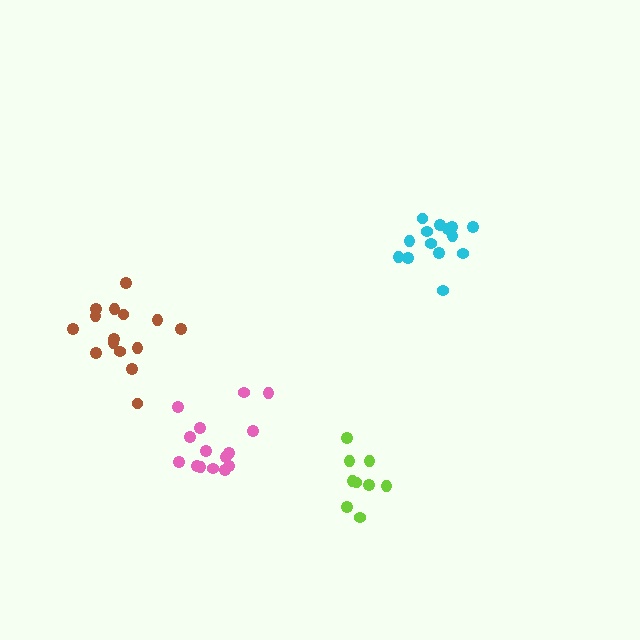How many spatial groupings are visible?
There are 4 spatial groupings.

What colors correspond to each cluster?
The clusters are colored: pink, brown, lime, cyan.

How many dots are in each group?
Group 1: 15 dots, Group 2: 15 dots, Group 3: 9 dots, Group 4: 14 dots (53 total).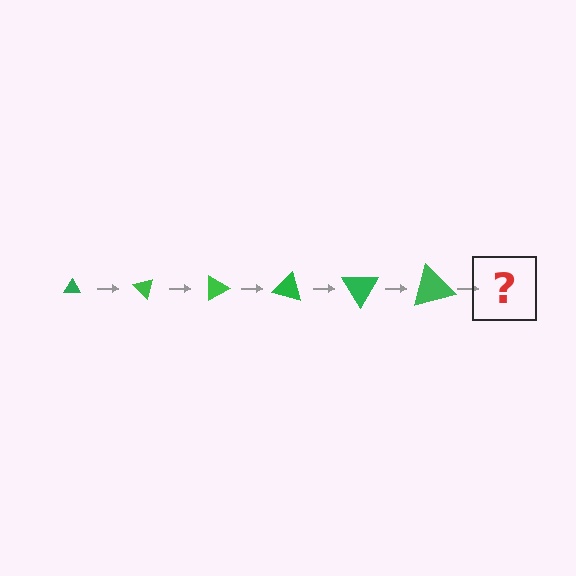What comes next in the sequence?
The next element should be a triangle, larger than the previous one and rotated 270 degrees from the start.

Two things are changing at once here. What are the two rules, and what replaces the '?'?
The two rules are that the triangle grows larger each step and it rotates 45 degrees each step. The '?' should be a triangle, larger than the previous one and rotated 270 degrees from the start.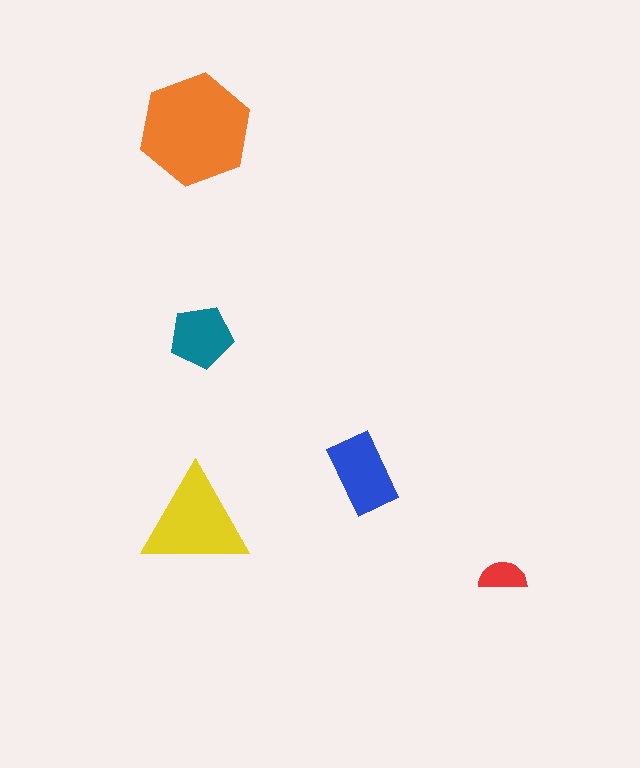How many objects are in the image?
There are 5 objects in the image.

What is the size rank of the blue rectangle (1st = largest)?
3rd.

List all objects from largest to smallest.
The orange hexagon, the yellow triangle, the blue rectangle, the teal pentagon, the red semicircle.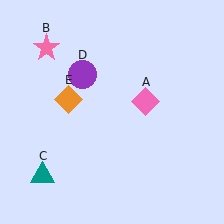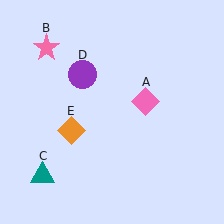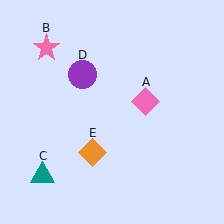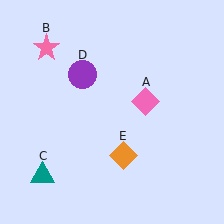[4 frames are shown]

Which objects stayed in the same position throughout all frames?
Pink diamond (object A) and pink star (object B) and teal triangle (object C) and purple circle (object D) remained stationary.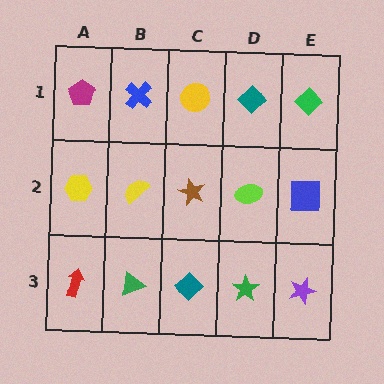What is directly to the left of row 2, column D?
A brown star.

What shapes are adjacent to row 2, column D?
A teal diamond (row 1, column D), a green star (row 3, column D), a brown star (row 2, column C), a blue square (row 2, column E).